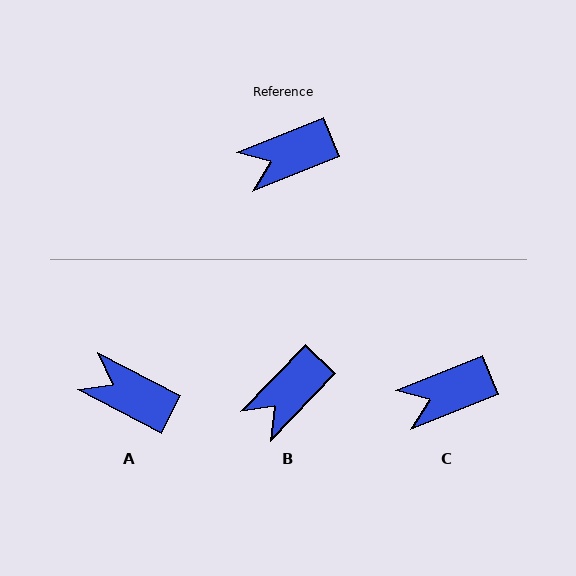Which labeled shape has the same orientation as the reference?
C.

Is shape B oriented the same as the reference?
No, it is off by about 24 degrees.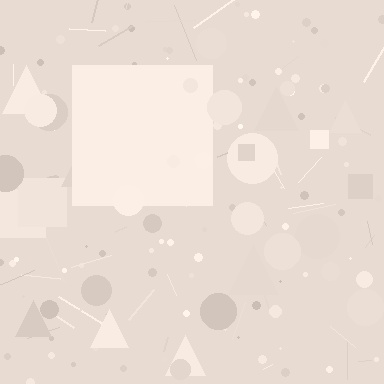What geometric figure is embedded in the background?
A square is embedded in the background.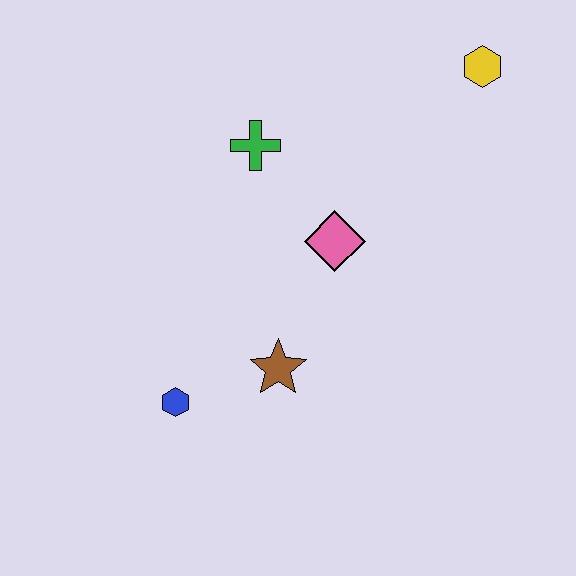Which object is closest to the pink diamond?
The green cross is closest to the pink diamond.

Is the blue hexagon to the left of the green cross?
Yes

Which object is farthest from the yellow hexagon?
The blue hexagon is farthest from the yellow hexagon.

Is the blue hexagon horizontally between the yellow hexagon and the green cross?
No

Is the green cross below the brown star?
No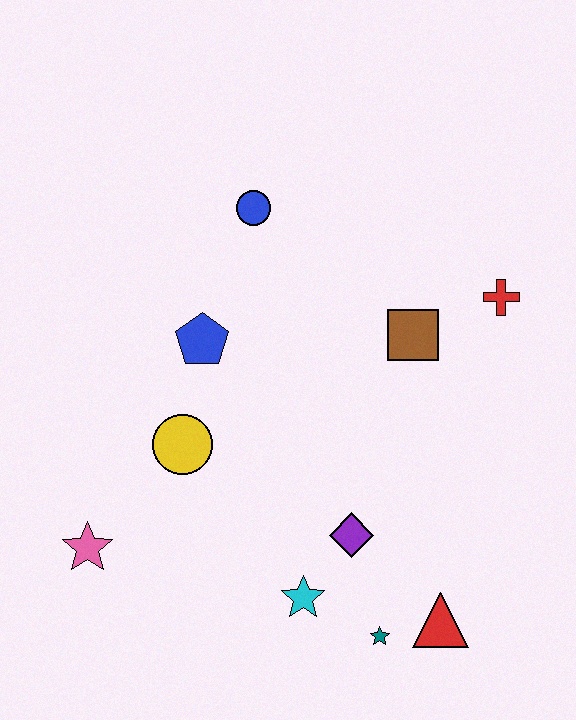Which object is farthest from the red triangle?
The blue circle is farthest from the red triangle.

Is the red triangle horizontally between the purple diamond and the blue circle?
No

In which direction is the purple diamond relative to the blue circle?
The purple diamond is below the blue circle.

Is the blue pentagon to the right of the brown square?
No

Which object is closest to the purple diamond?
The cyan star is closest to the purple diamond.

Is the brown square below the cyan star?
No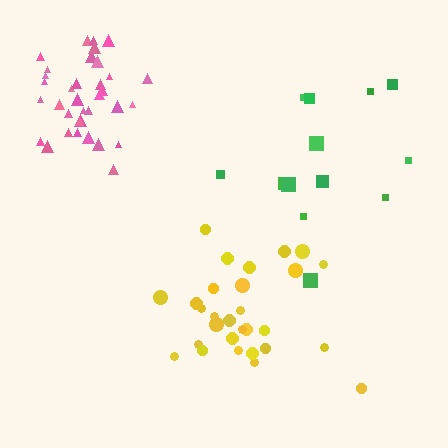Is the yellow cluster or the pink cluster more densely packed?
Pink.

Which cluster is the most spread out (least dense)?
Green.